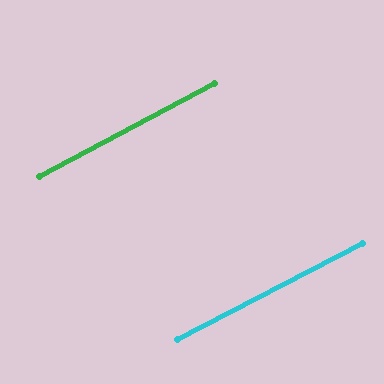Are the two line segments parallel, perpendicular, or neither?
Parallel — their directions differ by only 0.9°.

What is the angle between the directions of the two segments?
Approximately 1 degree.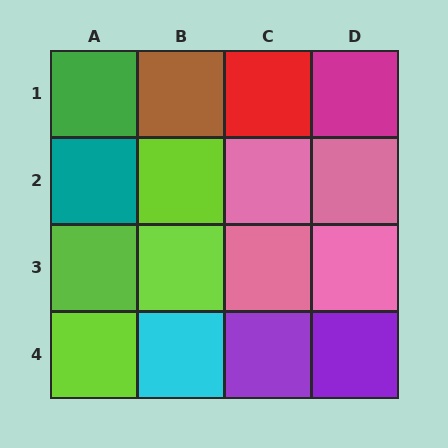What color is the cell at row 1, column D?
Magenta.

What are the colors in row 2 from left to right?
Teal, lime, pink, pink.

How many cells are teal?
1 cell is teal.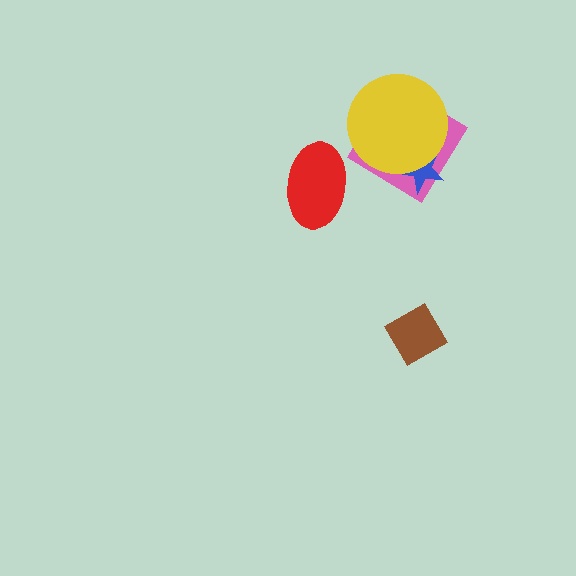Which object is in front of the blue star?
The yellow circle is in front of the blue star.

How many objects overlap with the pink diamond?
2 objects overlap with the pink diamond.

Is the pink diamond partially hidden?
Yes, it is partially covered by another shape.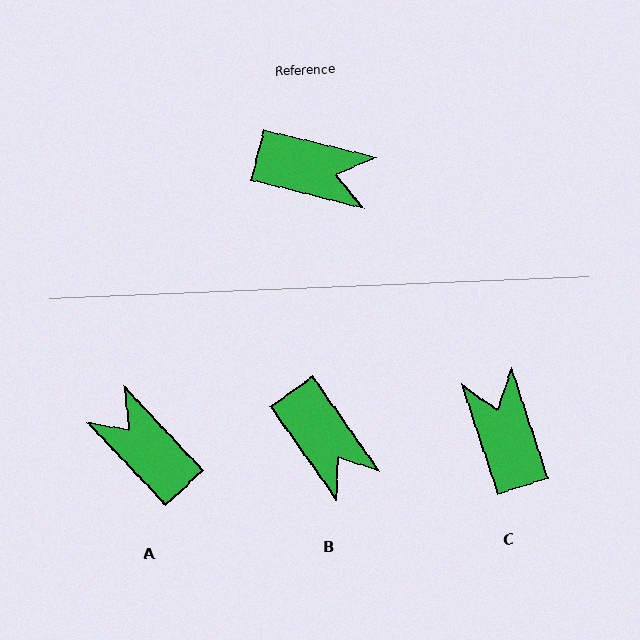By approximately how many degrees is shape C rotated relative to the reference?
Approximately 122 degrees counter-clockwise.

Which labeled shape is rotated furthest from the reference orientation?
A, about 147 degrees away.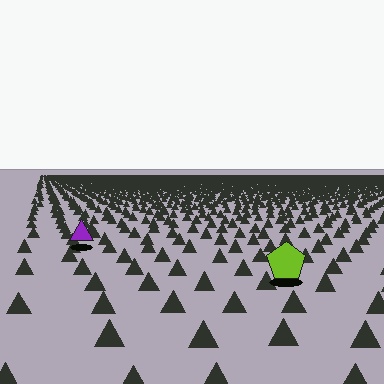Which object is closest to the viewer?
The lime pentagon is closest. The texture marks near it are larger and more spread out.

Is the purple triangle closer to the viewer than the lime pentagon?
No. The lime pentagon is closer — you can tell from the texture gradient: the ground texture is coarser near it.